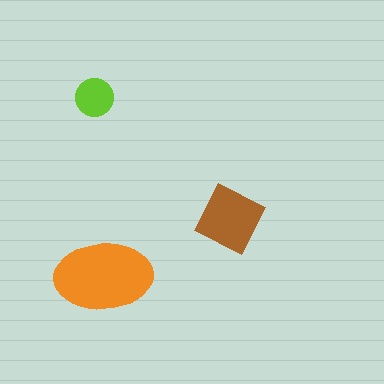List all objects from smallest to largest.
The lime circle, the brown square, the orange ellipse.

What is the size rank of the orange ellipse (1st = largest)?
1st.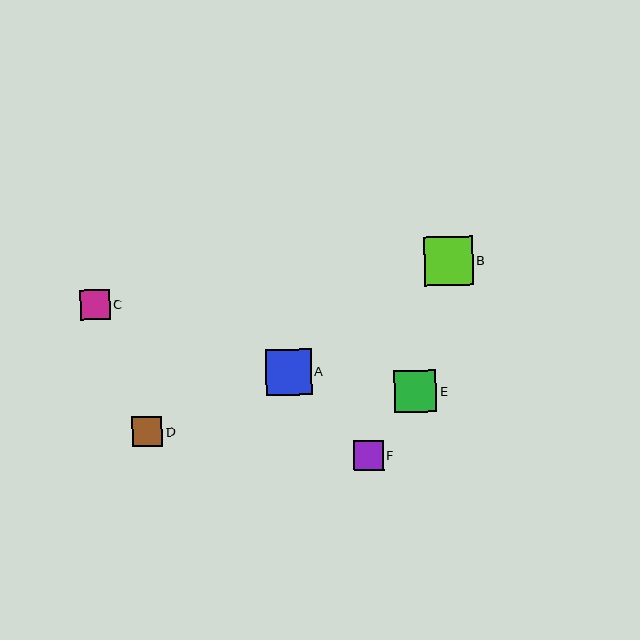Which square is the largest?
Square B is the largest with a size of approximately 49 pixels.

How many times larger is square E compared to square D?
Square E is approximately 1.4 times the size of square D.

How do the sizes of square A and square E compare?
Square A and square E are approximately the same size.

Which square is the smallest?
Square F is the smallest with a size of approximately 29 pixels.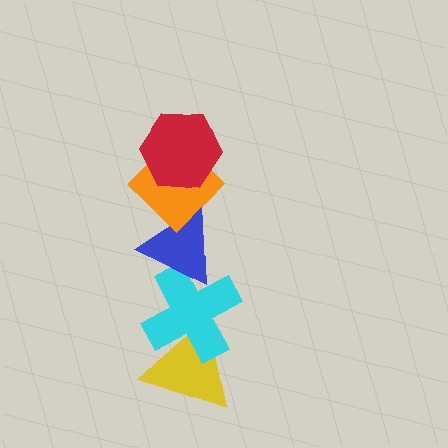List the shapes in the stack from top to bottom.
From top to bottom: the red hexagon, the orange diamond, the blue triangle, the cyan cross, the yellow triangle.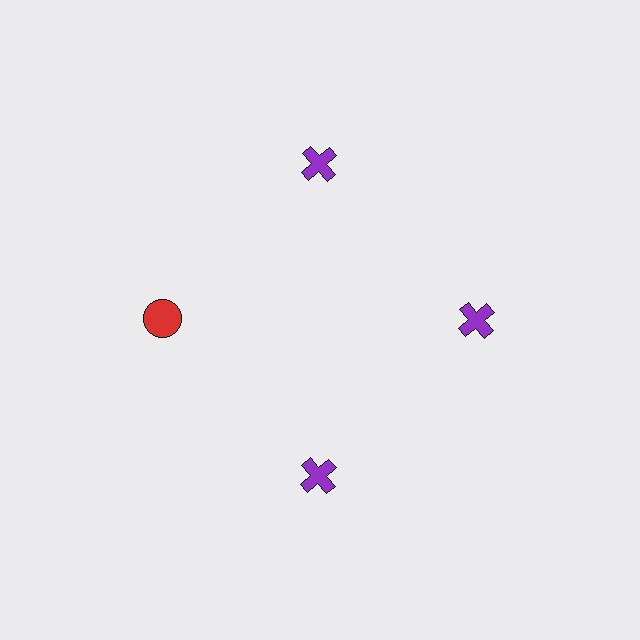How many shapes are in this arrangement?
There are 4 shapes arranged in a ring pattern.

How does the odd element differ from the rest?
It differs in both color (red instead of purple) and shape (circle instead of cross).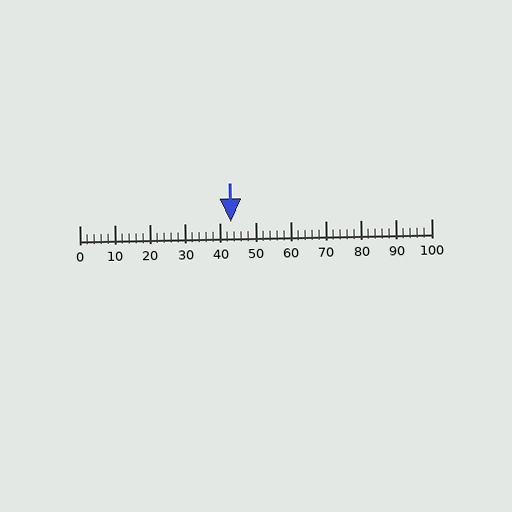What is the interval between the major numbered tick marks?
The major tick marks are spaced 10 units apart.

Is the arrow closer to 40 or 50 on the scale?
The arrow is closer to 40.